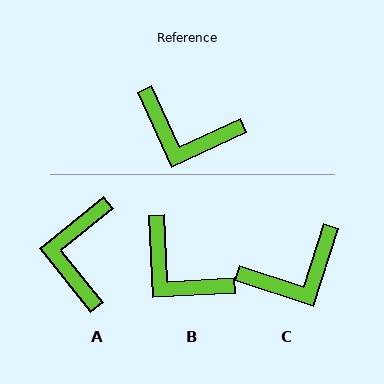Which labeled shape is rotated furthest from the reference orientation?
A, about 76 degrees away.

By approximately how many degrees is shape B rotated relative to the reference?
Approximately 22 degrees clockwise.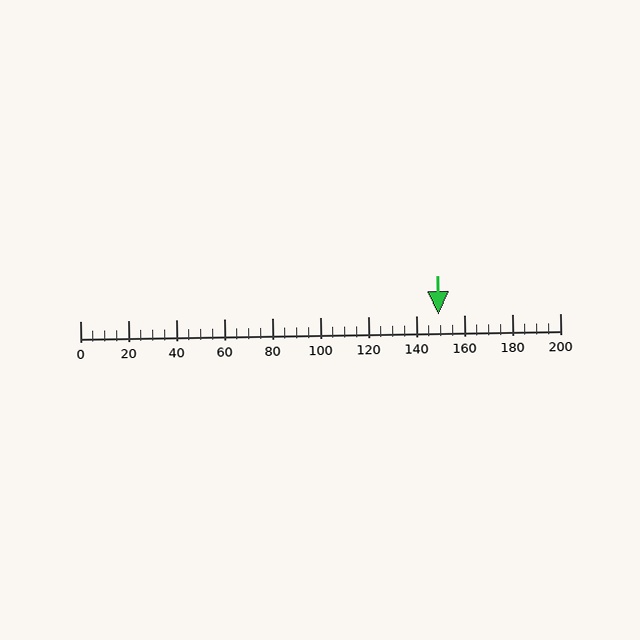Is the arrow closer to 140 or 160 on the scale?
The arrow is closer to 140.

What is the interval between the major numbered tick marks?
The major tick marks are spaced 20 units apart.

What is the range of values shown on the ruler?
The ruler shows values from 0 to 200.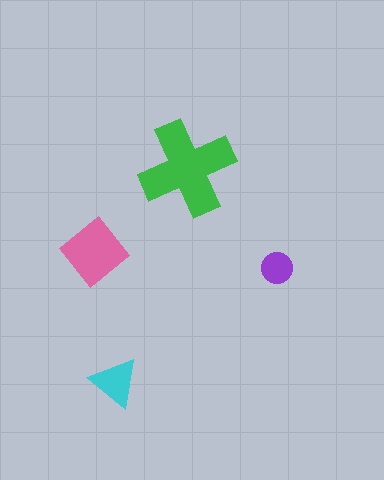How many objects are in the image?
There are 4 objects in the image.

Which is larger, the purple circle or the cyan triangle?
The cyan triangle.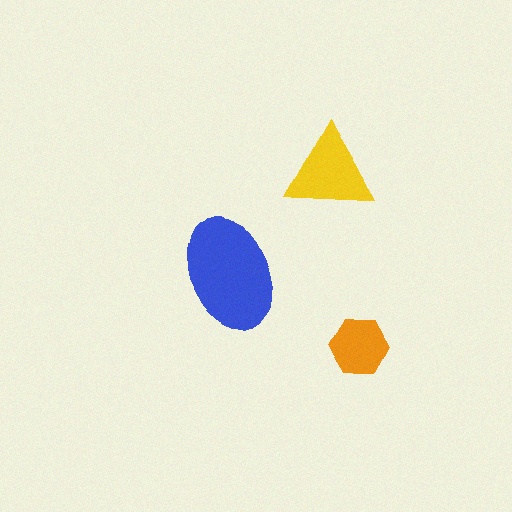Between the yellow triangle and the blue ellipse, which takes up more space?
The blue ellipse.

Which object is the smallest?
The orange hexagon.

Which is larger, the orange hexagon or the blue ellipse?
The blue ellipse.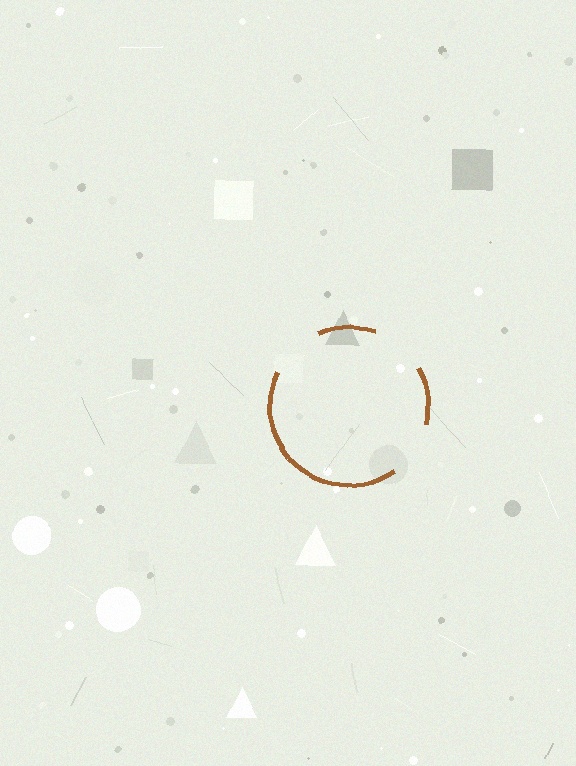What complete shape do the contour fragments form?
The contour fragments form a circle.